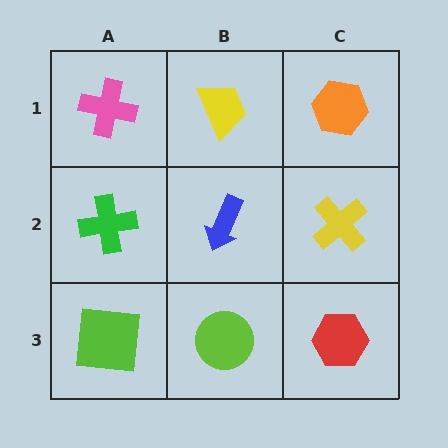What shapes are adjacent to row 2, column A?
A pink cross (row 1, column A), a lime square (row 3, column A), a blue arrow (row 2, column B).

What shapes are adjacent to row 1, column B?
A blue arrow (row 2, column B), a pink cross (row 1, column A), an orange hexagon (row 1, column C).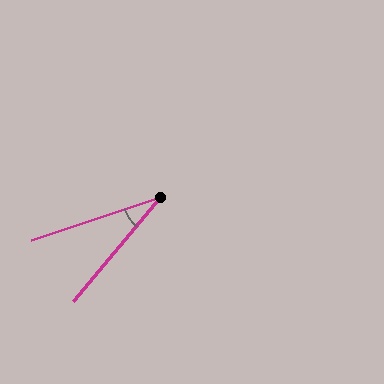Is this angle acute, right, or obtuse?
It is acute.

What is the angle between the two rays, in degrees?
Approximately 32 degrees.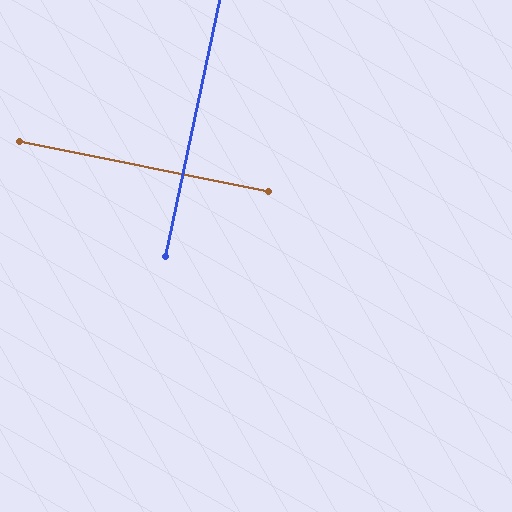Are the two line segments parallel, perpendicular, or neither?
Perpendicular — they meet at approximately 90°.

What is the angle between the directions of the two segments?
Approximately 90 degrees.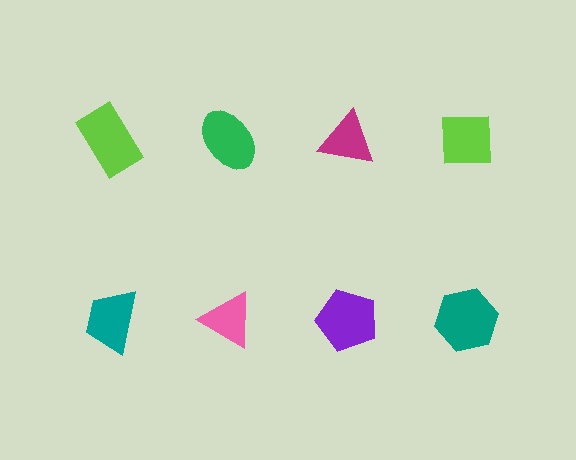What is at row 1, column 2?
A green ellipse.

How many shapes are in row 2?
4 shapes.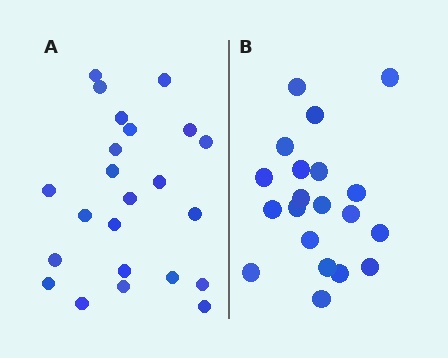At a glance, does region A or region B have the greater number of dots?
Region A (the left region) has more dots.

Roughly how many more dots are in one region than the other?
Region A has just a few more — roughly 2 or 3 more dots than region B.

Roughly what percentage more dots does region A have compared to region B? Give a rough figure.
About 15% more.